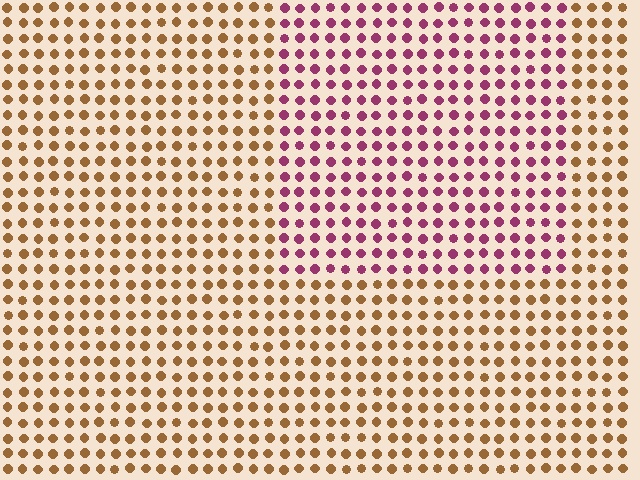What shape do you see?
I see a rectangle.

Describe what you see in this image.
The image is filled with small brown elements in a uniform arrangement. A rectangle-shaped region is visible where the elements are tinted to a slightly different hue, forming a subtle color boundary.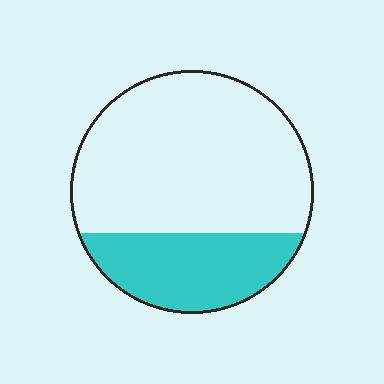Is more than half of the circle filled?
No.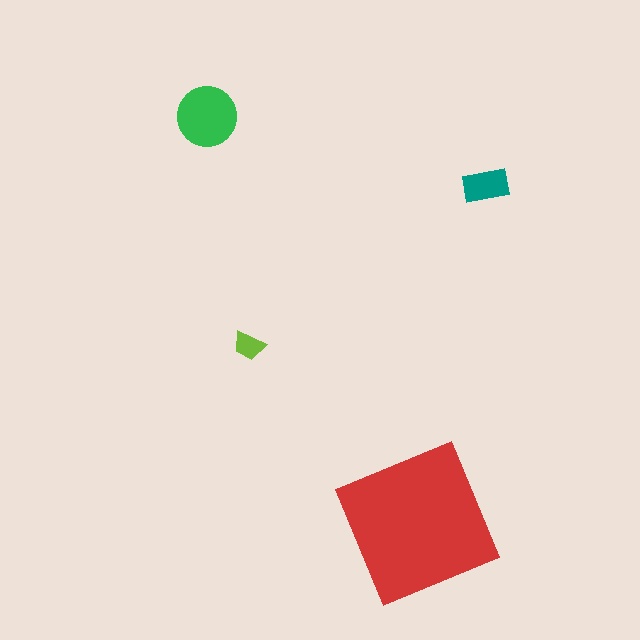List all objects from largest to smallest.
The red square, the green circle, the teal rectangle, the lime trapezoid.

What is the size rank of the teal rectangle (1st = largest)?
3rd.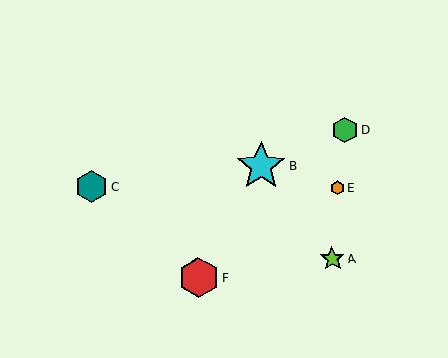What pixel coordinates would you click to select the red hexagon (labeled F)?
Click at (198, 278) to select the red hexagon F.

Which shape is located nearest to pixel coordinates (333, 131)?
The green hexagon (labeled D) at (345, 130) is nearest to that location.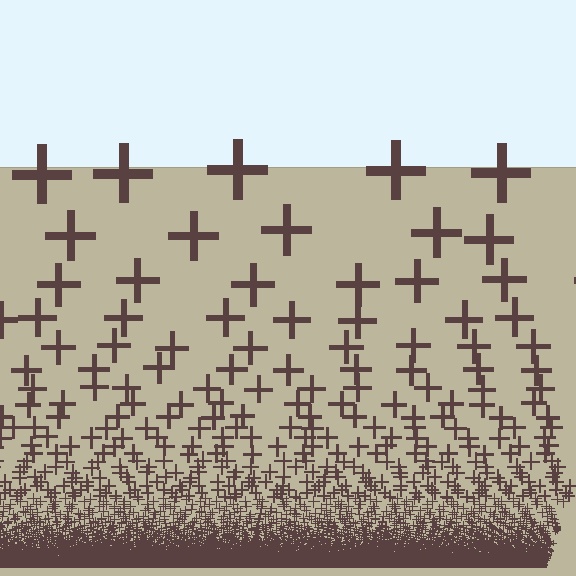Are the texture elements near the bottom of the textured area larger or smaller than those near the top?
Smaller. The gradient is inverted — elements near the bottom are smaller and denser.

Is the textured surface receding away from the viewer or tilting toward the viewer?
The surface appears to tilt toward the viewer. Texture elements get larger and sparser toward the top.